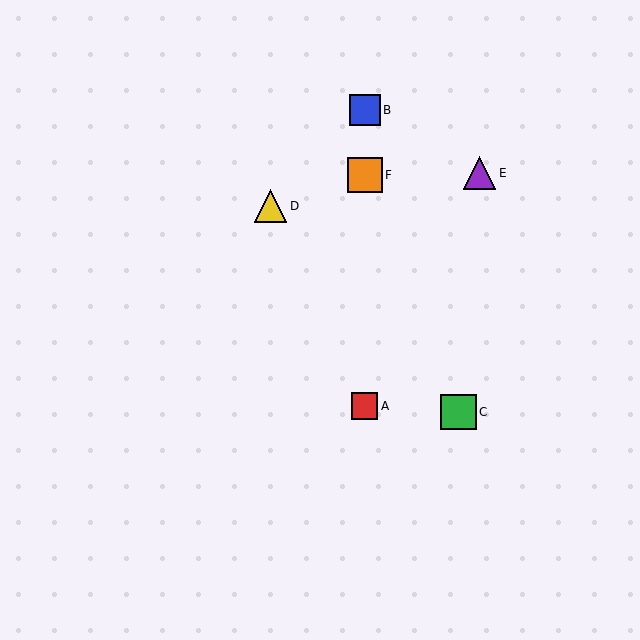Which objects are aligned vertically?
Objects A, B, F are aligned vertically.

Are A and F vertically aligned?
Yes, both are at x≈365.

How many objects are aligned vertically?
3 objects (A, B, F) are aligned vertically.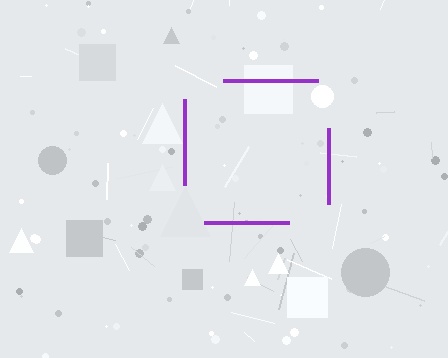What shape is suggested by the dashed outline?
The dashed outline suggests a square.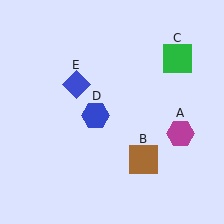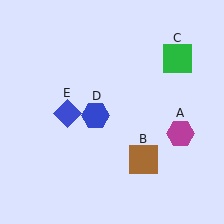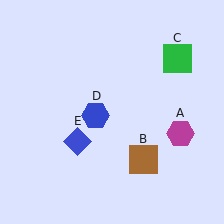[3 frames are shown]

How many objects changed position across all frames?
1 object changed position: blue diamond (object E).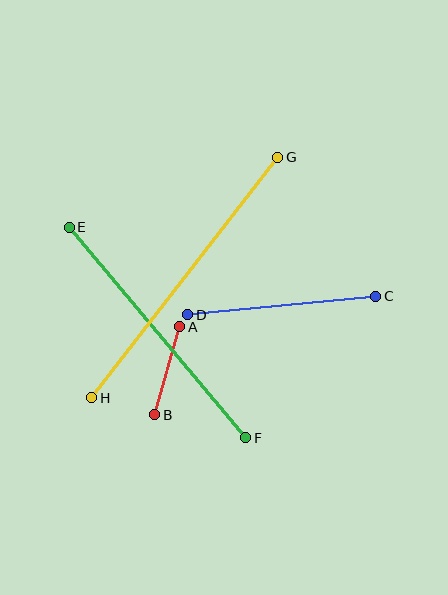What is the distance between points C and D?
The distance is approximately 189 pixels.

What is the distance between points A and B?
The distance is approximately 92 pixels.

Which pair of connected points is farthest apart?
Points G and H are farthest apart.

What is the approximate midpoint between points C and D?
The midpoint is at approximately (282, 305) pixels.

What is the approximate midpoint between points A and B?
The midpoint is at approximately (167, 371) pixels.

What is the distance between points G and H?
The distance is approximately 304 pixels.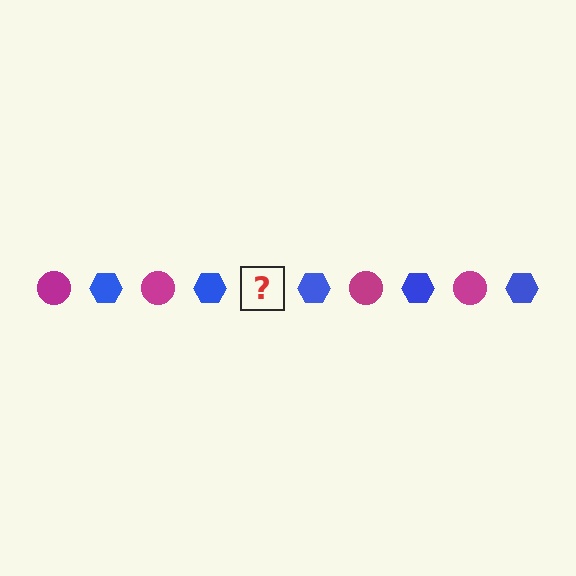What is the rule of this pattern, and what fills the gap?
The rule is that the pattern alternates between magenta circle and blue hexagon. The gap should be filled with a magenta circle.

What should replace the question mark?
The question mark should be replaced with a magenta circle.